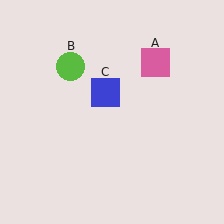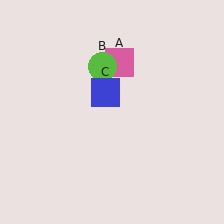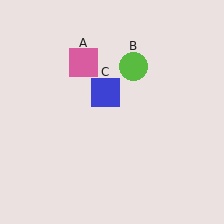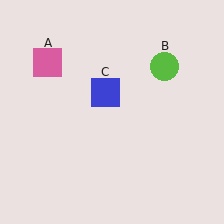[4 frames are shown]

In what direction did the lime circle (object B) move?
The lime circle (object B) moved right.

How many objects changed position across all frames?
2 objects changed position: pink square (object A), lime circle (object B).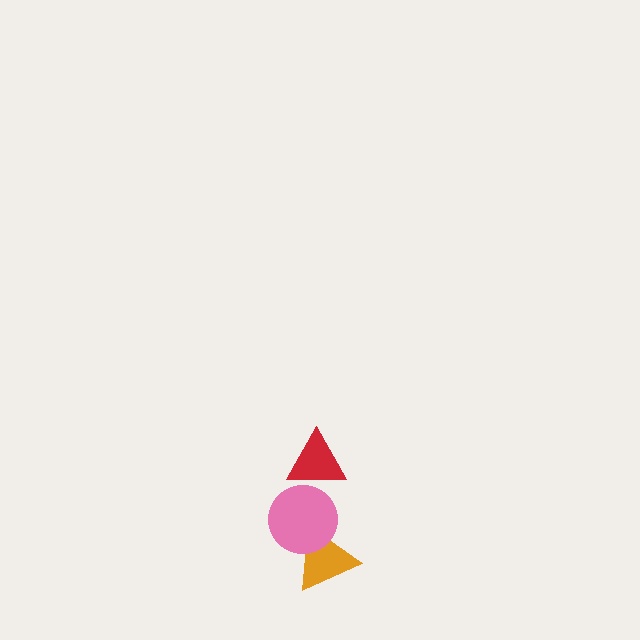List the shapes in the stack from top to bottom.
From top to bottom: the red triangle, the pink circle, the orange triangle.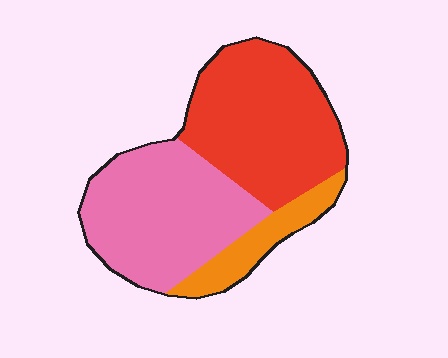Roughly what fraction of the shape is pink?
Pink covers around 45% of the shape.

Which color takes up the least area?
Orange, at roughly 15%.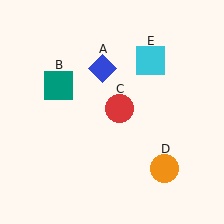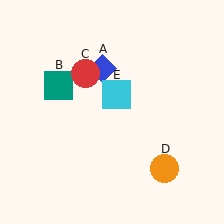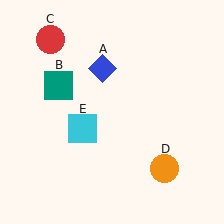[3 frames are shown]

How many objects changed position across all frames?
2 objects changed position: red circle (object C), cyan square (object E).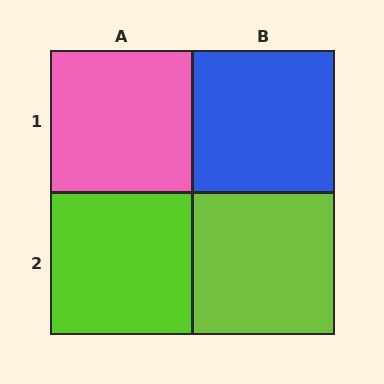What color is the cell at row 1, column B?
Blue.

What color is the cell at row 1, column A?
Pink.